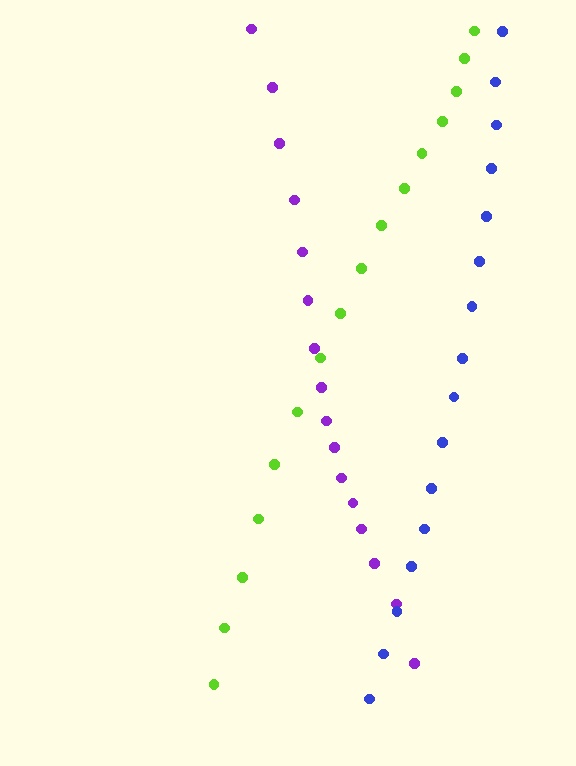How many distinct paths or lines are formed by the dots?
There are 3 distinct paths.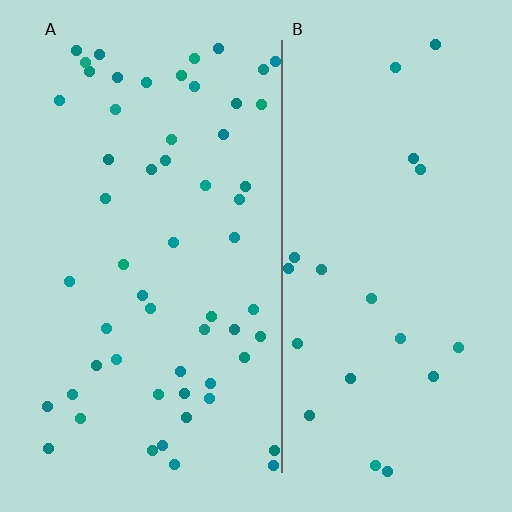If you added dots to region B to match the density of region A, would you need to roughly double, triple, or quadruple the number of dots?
Approximately triple.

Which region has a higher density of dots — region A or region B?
A (the left).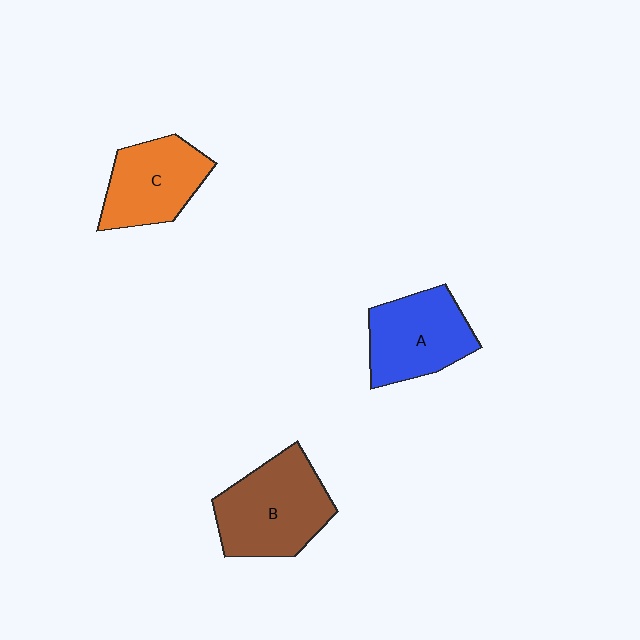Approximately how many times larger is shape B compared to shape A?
Approximately 1.2 times.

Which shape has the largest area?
Shape B (brown).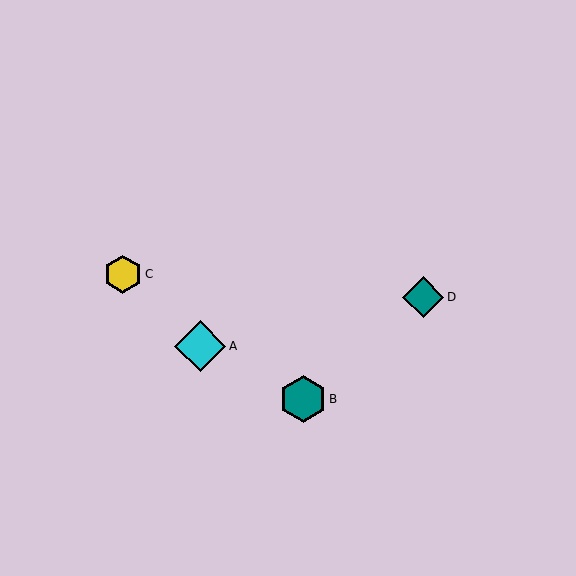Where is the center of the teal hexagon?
The center of the teal hexagon is at (303, 399).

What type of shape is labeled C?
Shape C is a yellow hexagon.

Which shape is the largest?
The cyan diamond (labeled A) is the largest.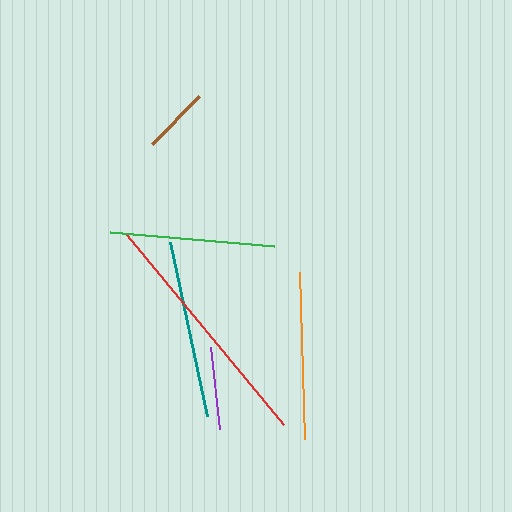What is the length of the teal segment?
The teal segment is approximately 178 pixels long.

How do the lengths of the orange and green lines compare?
The orange and green lines are approximately the same length.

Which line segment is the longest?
The red line is the longest at approximately 246 pixels.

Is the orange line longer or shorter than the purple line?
The orange line is longer than the purple line.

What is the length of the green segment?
The green segment is approximately 165 pixels long.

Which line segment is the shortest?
The brown line is the shortest at approximately 67 pixels.